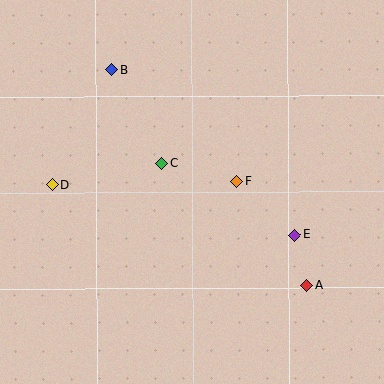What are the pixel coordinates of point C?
Point C is at (162, 164).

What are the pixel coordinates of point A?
Point A is at (307, 286).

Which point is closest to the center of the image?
Point C at (162, 164) is closest to the center.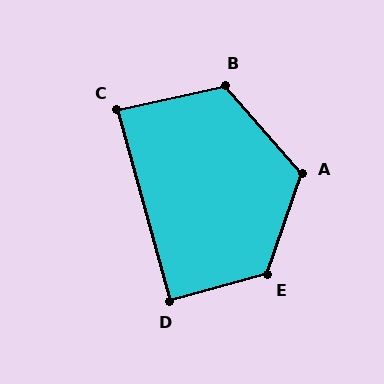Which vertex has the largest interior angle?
E, at approximately 125 degrees.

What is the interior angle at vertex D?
Approximately 90 degrees (approximately right).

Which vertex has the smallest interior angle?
C, at approximately 87 degrees.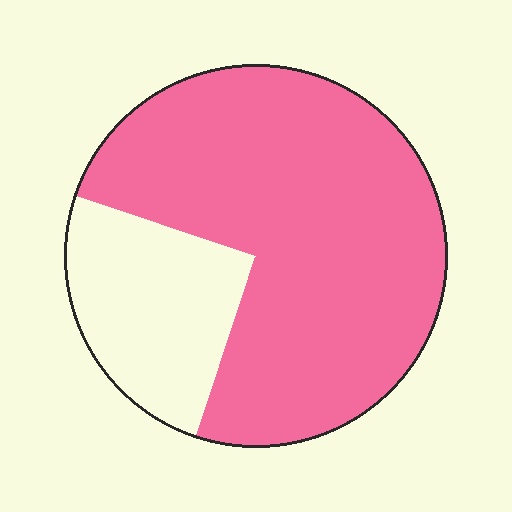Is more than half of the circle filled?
Yes.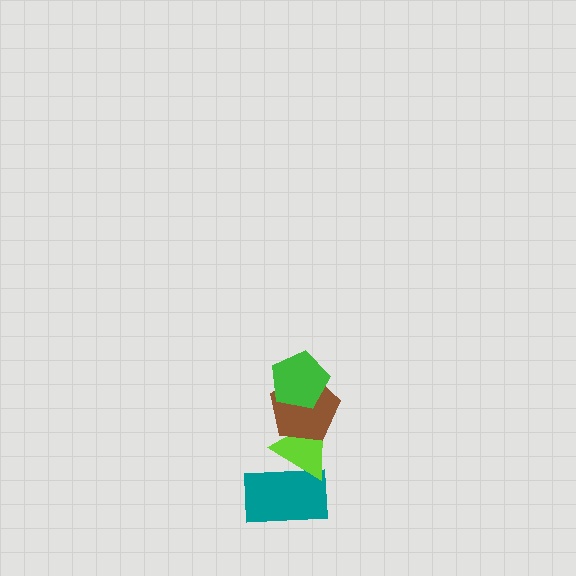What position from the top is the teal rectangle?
The teal rectangle is 4th from the top.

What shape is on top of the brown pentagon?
The green pentagon is on top of the brown pentagon.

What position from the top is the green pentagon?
The green pentagon is 1st from the top.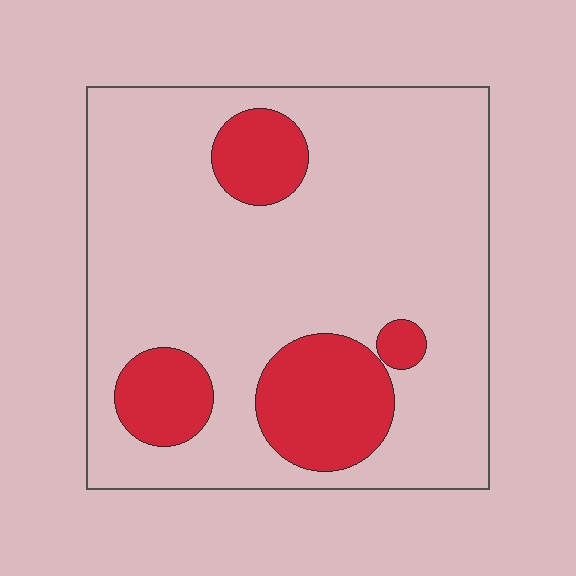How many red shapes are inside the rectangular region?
4.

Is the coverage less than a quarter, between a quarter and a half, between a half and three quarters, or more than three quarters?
Less than a quarter.